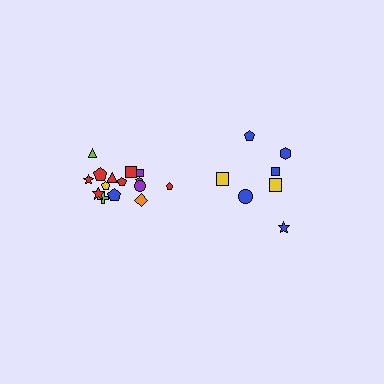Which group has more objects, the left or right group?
The left group.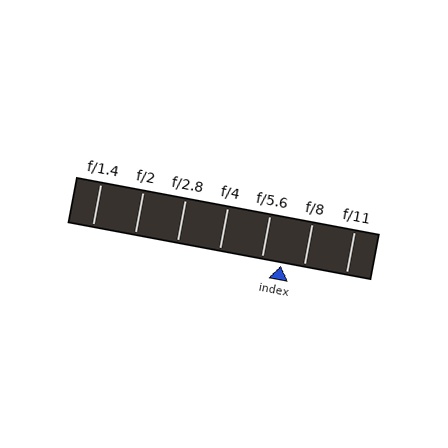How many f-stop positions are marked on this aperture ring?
There are 7 f-stop positions marked.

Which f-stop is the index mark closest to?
The index mark is closest to f/5.6.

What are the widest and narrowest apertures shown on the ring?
The widest aperture shown is f/1.4 and the narrowest is f/11.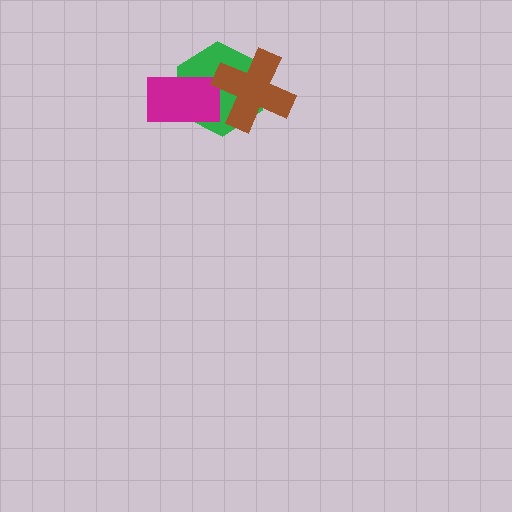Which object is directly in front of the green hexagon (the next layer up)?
The magenta rectangle is directly in front of the green hexagon.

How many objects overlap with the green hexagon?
2 objects overlap with the green hexagon.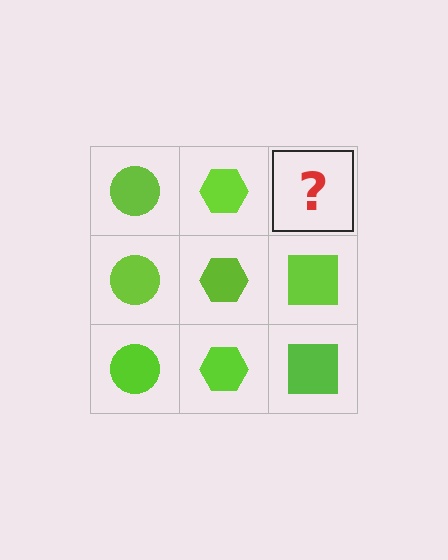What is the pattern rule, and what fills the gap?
The rule is that each column has a consistent shape. The gap should be filled with a lime square.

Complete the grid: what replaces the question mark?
The question mark should be replaced with a lime square.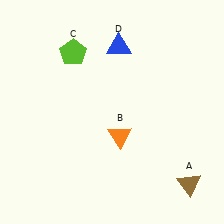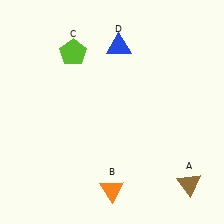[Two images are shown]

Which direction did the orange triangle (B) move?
The orange triangle (B) moved down.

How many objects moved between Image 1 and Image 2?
1 object moved between the two images.